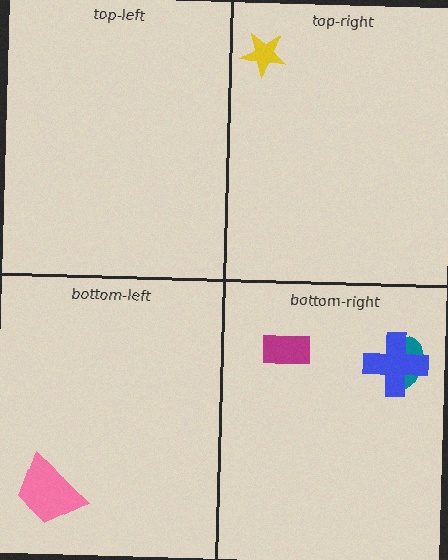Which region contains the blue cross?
The bottom-right region.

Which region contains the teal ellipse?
The bottom-right region.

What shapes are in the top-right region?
The yellow star.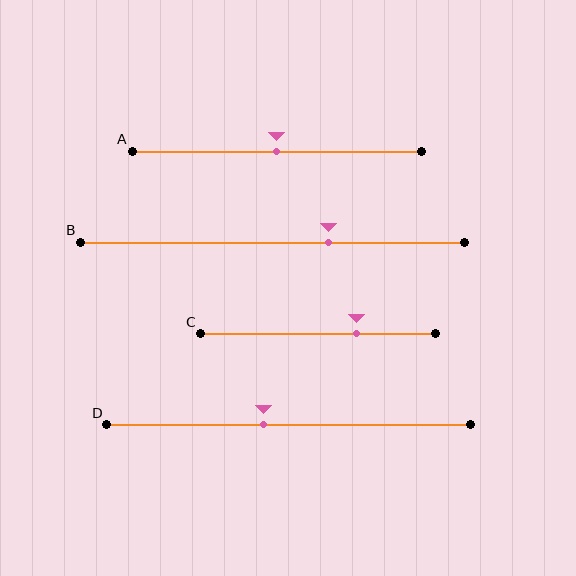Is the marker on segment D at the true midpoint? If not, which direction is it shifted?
No, the marker on segment D is shifted to the left by about 7% of the segment length.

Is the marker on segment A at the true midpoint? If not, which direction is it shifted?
Yes, the marker on segment A is at the true midpoint.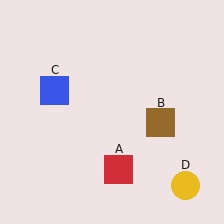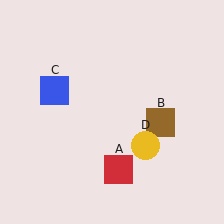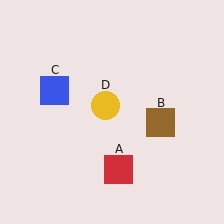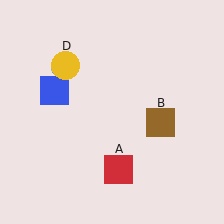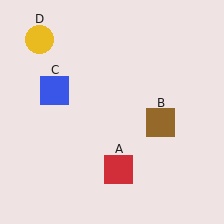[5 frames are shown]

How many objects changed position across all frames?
1 object changed position: yellow circle (object D).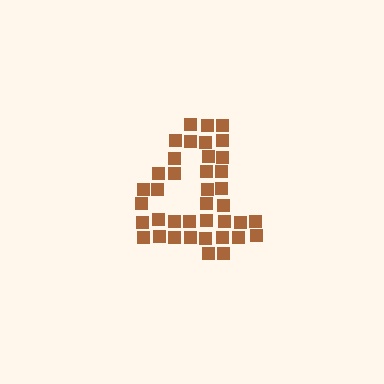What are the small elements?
The small elements are squares.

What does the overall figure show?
The overall figure shows the digit 4.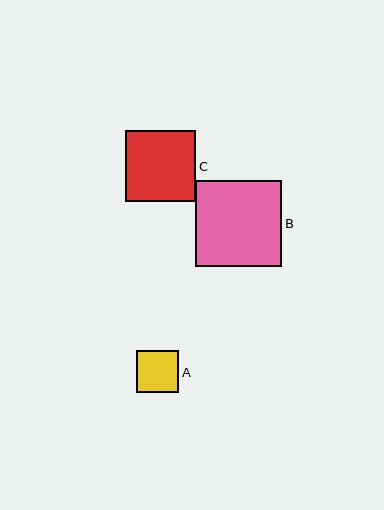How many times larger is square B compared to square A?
Square B is approximately 2.0 times the size of square A.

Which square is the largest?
Square B is the largest with a size of approximately 86 pixels.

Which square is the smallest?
Square A is the smallest with a size of approximately 42 pixels.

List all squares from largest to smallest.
From largest to smallest: B, C, A.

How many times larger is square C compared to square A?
Square C is approximately 1.7 times the size of square A.